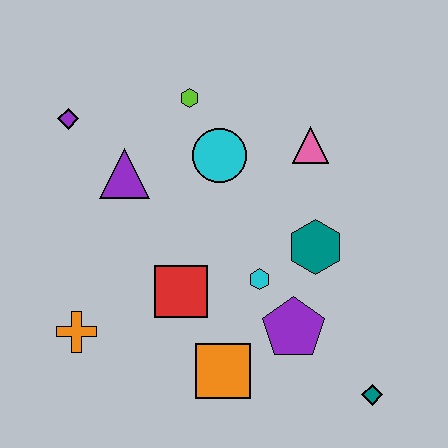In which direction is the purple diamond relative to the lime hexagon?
The purple diamond is to the left of the lime hexagon.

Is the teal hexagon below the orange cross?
No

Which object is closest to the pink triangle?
The cyan circle is closest to the pink triangle.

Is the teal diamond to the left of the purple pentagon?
No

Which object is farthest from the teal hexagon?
The purple diamond is farthest from the teal hexagon.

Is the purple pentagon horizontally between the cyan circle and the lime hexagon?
No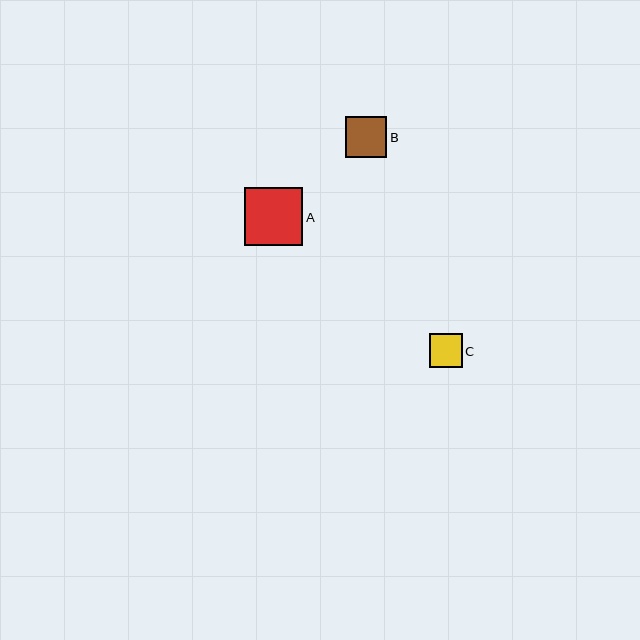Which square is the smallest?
Square C is the smallest with a size of approximately 33 pixels.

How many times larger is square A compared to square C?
Square A is approximately 1.7 times the size of square C.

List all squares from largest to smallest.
From largest to smallest: A, B, C.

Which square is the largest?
Square A is the largest with a size of approximately 58 pixels.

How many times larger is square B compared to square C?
Square B is approximately 1.2 times the size of square C.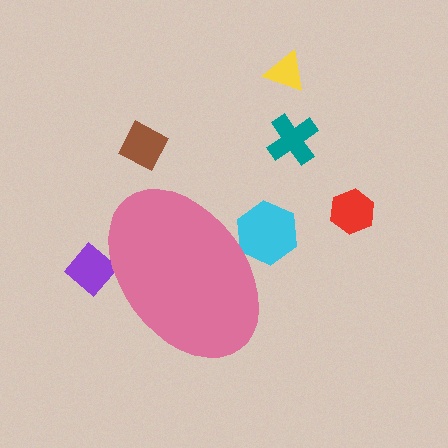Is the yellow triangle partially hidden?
No, the yellow triangle is fully visible.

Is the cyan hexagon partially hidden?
Yes, the cyan hexagon is partially hidden behind the pink ellipse.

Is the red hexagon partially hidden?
No, the red hexagon is fully visible.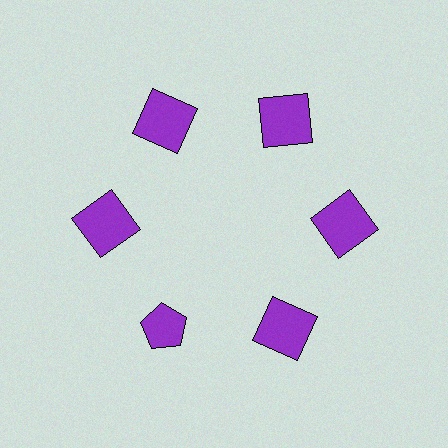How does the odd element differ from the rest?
It has a different shape: pentagon instead of square.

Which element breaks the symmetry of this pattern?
The purple pentagon at roughly the 7 o'clock position breaks the symmetry. All other shapes are purple squares.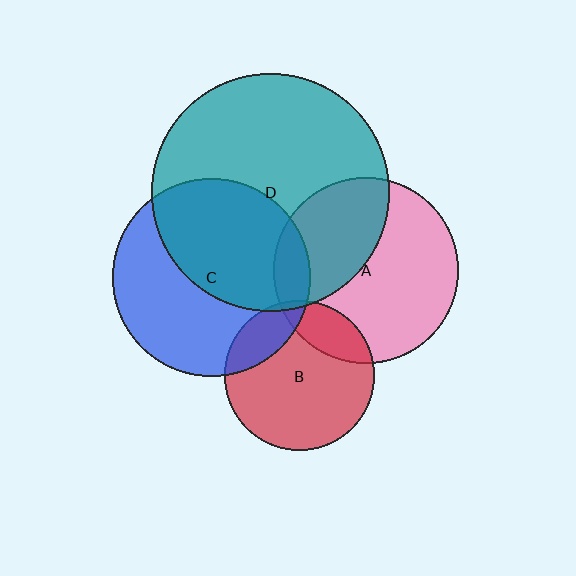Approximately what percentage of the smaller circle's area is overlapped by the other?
Approximately 20%.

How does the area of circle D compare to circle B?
Approximately 2.5 times.